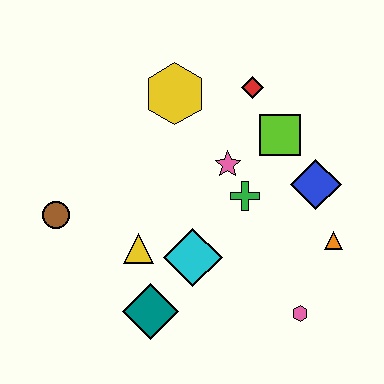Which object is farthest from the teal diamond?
The red diamond is farthest from the teal diamond.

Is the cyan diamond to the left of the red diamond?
Yes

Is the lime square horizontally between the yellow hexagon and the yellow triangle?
No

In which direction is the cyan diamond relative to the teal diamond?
The cyan diamond is above the teal diamond.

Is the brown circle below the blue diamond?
Yes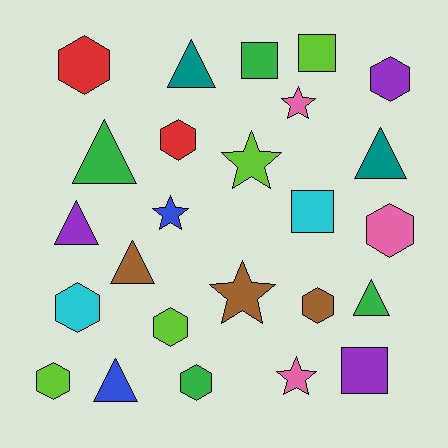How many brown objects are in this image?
There are 3 brown objects.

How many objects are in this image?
There are 25 objects.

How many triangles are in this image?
There are 7 triangles.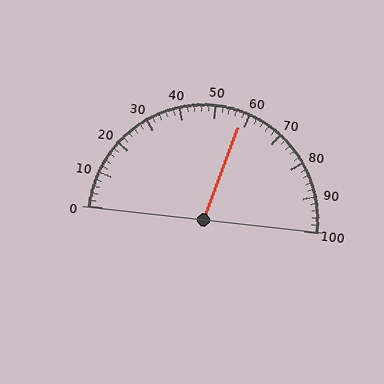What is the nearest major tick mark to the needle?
The nearest major tick mark is 60.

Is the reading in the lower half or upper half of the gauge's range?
The reading is in the upper half of the range (0 to 100).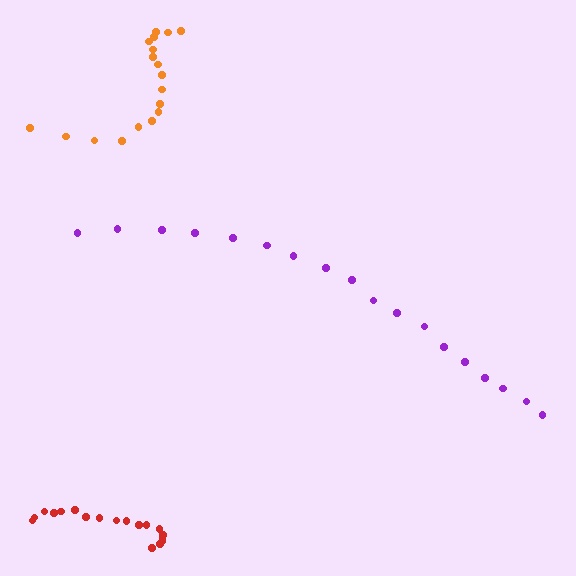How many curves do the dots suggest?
There are 3 distinct paths.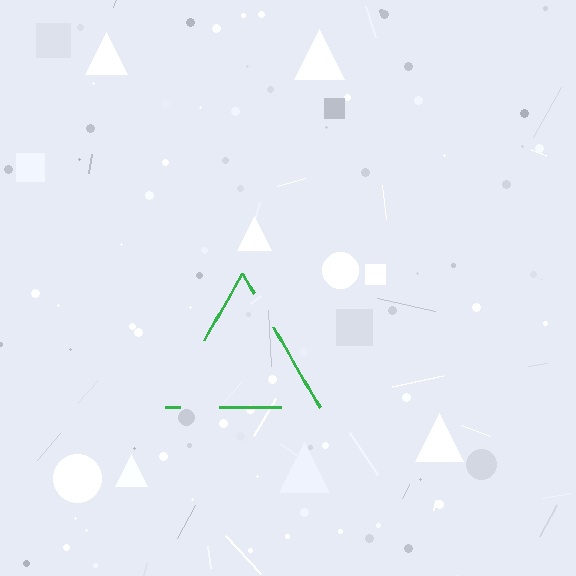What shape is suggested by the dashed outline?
The dashed outline suggests a triangle.